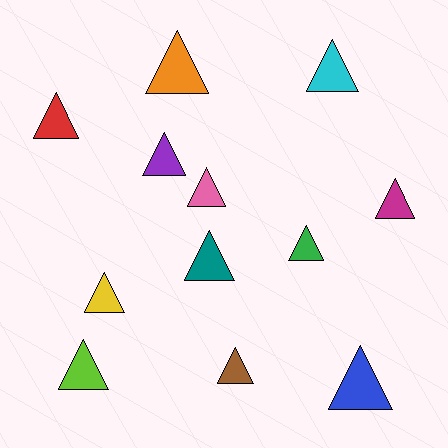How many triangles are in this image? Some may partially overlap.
There are 12 triangles.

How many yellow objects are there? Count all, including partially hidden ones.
There is 1 yellow object.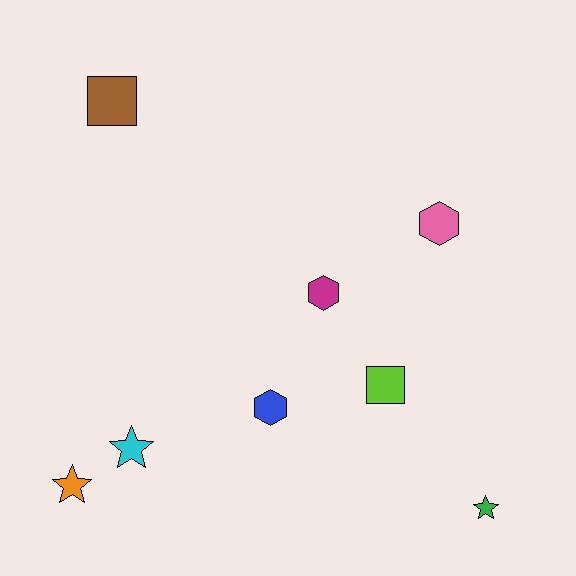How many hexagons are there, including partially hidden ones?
There are 3 hexagons.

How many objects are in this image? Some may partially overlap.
There are 8 objects.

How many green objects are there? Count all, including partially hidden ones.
There is 1 green object.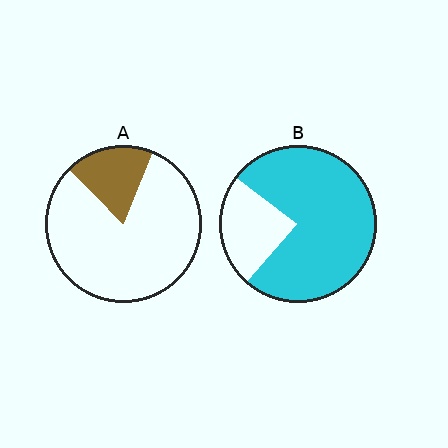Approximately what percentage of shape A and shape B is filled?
A is approximately 20% and B is approximately 75%.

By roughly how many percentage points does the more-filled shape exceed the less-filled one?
By roughly 60 percentage points (B over A).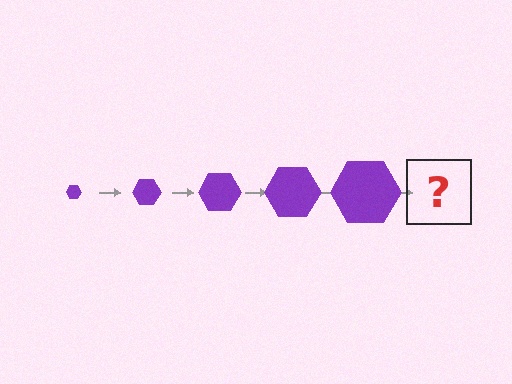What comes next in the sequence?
The next element should be a purple hexagon, larger than the previous one.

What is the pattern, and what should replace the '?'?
The pattern is that the hexagon gets progressively larger each step. The '?' should be a purple hexagon, larger than the previous one.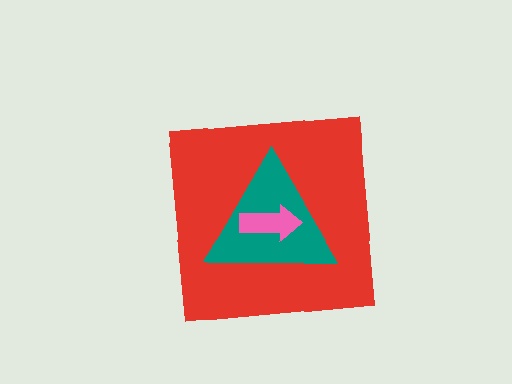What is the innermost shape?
The pink arrow.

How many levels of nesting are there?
3.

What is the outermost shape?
The red square.